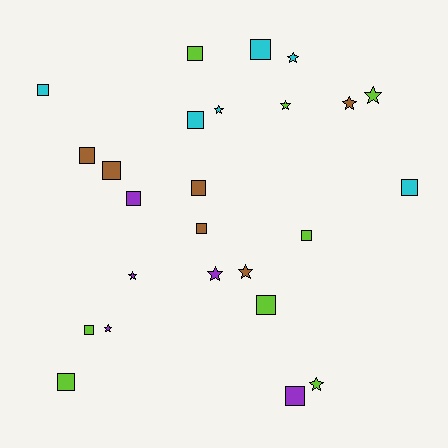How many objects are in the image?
There are 25 objects.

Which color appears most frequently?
Lime, with 8 objects.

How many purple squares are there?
There are 2 purple squares.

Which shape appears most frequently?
Square, with 15 objects.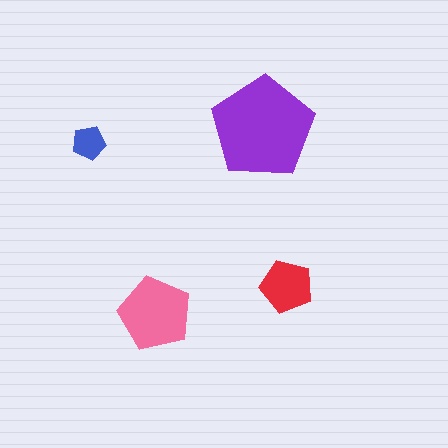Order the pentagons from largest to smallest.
the purple one, the pink one, the red one, the blue one.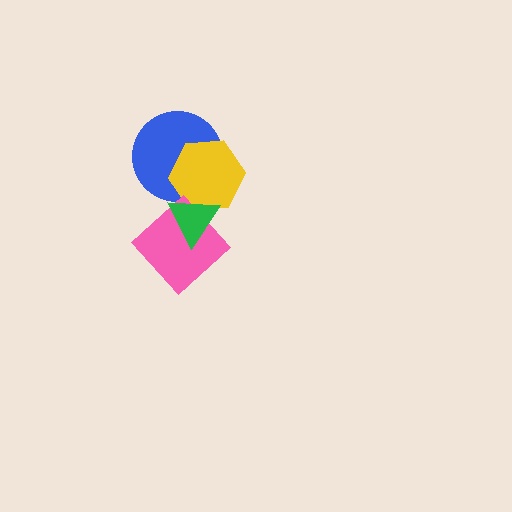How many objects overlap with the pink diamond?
1 object overlaps with the pink diamond.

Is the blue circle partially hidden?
Yes, it is partially covered by another shape.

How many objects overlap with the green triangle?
3 objects overlap with the green triangle.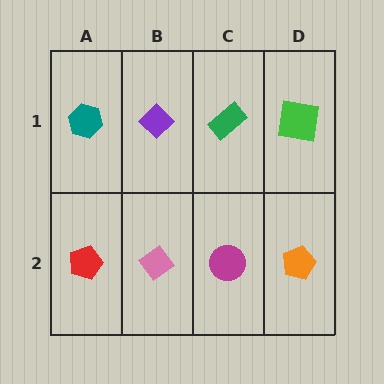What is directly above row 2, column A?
A teal hexagon.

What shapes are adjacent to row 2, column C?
A green rectangle (row 1, column C), a pink diamond (row 2, column B), an orange pentagon (row 2, column D).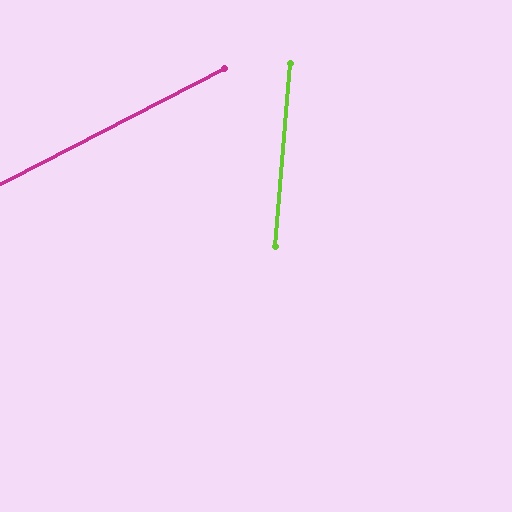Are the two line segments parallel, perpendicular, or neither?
Neither parallel nor perpendicular — they differ by about 58°.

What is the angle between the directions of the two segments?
Approximately 58 degrees.